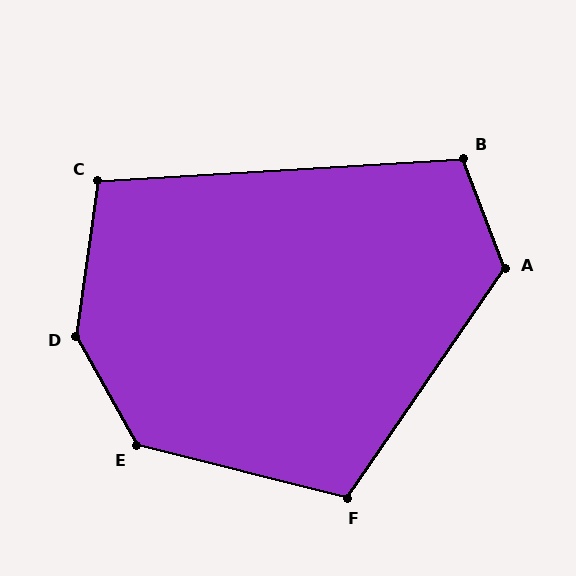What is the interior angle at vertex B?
Approximately 107 degrees (obtuse).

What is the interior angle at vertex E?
Approximately 133 degrees (obtuse).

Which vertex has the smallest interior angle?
C, at approximately 102 degrees.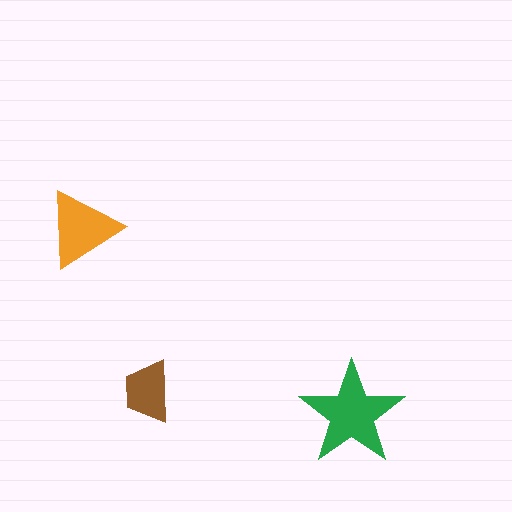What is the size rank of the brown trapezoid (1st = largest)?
3rd.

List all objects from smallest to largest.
The brown trapezoid, the orange triangle, the green star.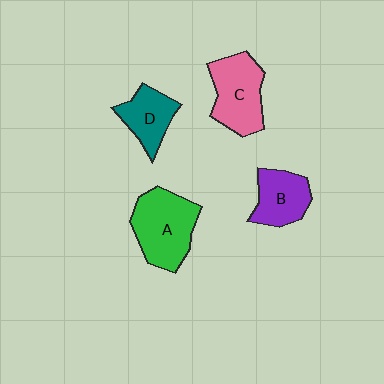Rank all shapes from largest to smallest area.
From largest to smallest: A (green), C (pink), B (purple), D (teal).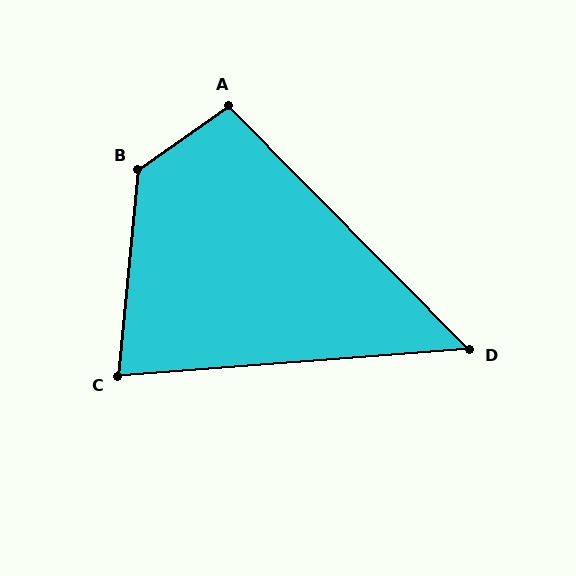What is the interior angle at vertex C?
Approximately 80 degrees (acute).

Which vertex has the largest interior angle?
B, at approximately 130 degrees.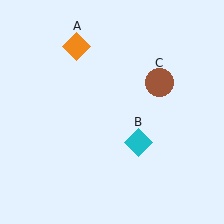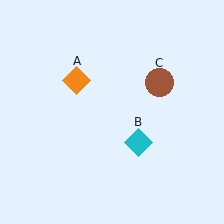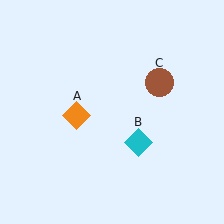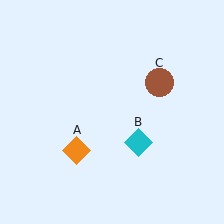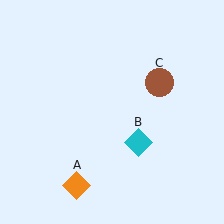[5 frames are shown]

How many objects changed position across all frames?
1 object changed position: orange diamond (object A).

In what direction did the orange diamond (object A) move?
The orange diamond (object A) moved down.